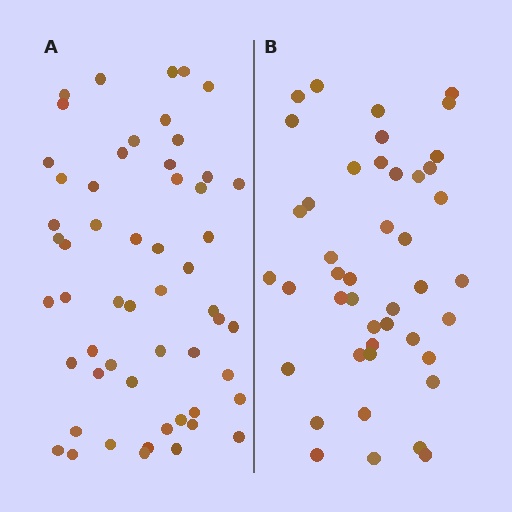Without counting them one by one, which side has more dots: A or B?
Region A (the left region) has more dots.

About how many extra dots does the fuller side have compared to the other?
Region A has roughly 12 or so more dots than region B.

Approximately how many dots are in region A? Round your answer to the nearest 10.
About 60 dots. (The exact count is 55, which rounds to 60.)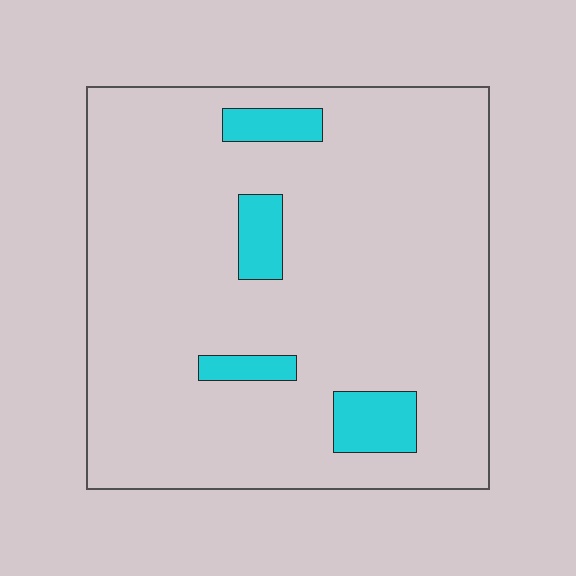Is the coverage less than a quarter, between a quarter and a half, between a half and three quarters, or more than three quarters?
Less than a quarter.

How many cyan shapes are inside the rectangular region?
4.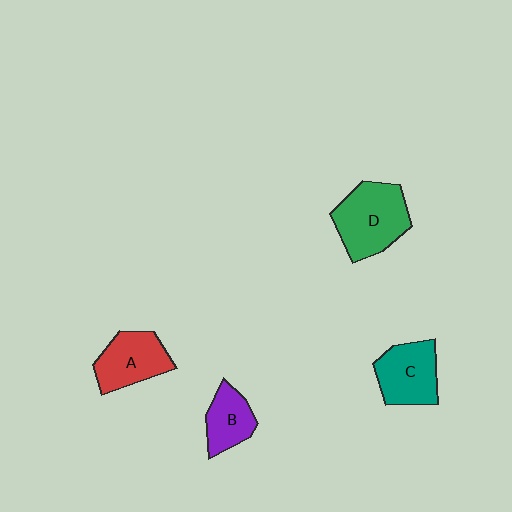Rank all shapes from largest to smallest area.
From largest to smallest: D (green), C (teal), A (red), B (purple).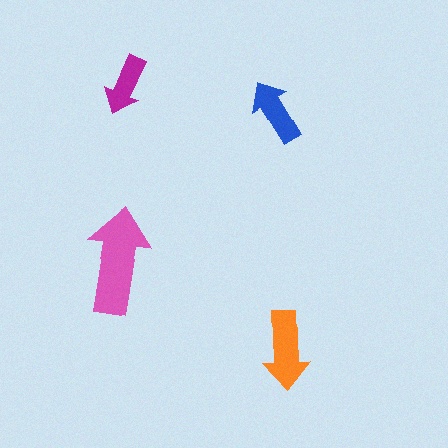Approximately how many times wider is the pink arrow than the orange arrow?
About 1.5 times wider.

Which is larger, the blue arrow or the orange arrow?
The orange one.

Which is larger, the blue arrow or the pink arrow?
The pink one.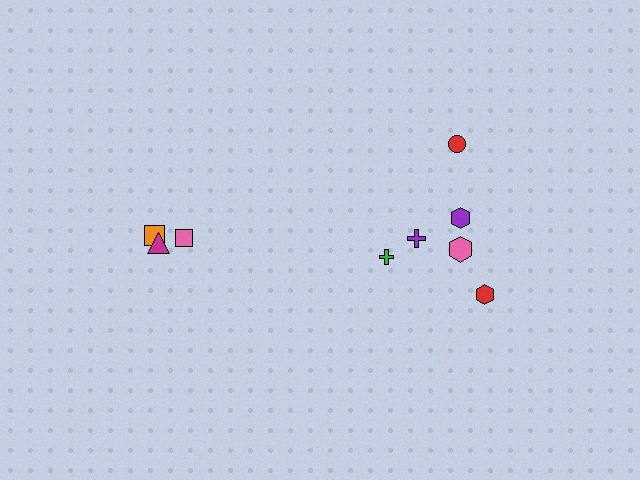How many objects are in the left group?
There are 3 objects.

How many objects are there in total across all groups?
There are 9 objects.